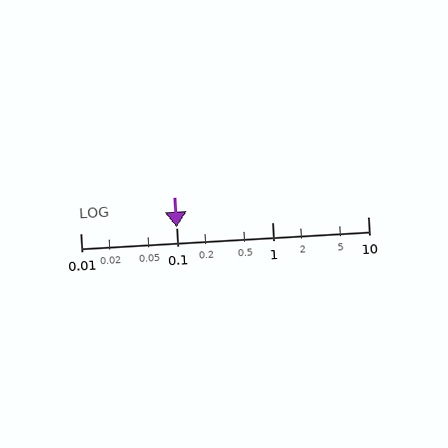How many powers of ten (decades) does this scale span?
The scale spans 3 decades, from 0.01 to 10.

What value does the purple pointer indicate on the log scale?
The pointer indicates approximately 0.1.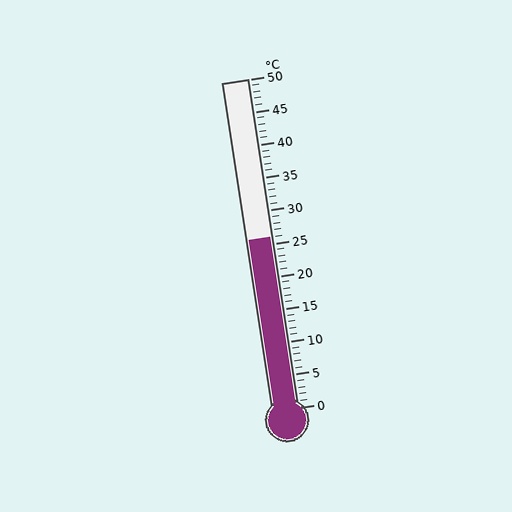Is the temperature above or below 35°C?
The temperature is below 35°C.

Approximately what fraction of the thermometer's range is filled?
The thermometer is filled to approximately 50% of its range.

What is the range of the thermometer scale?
The thermometer scale ranges from 0°C to 50°C.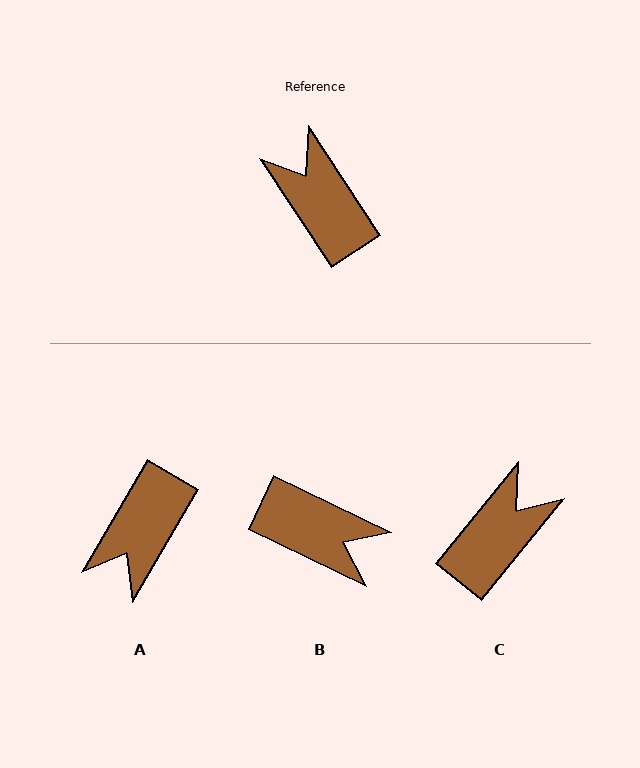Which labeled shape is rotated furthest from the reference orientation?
B, about 149 degrees away.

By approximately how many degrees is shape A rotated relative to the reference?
Approximately 117 degrees counter-clockwise.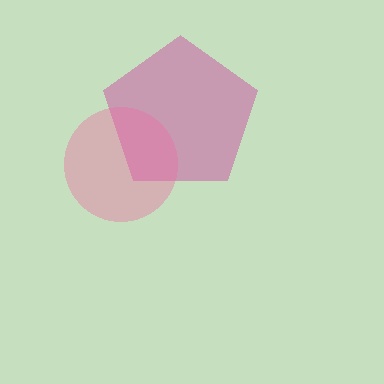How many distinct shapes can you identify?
There are 2 distinct shapes: a magenta pentagon, a pink circle.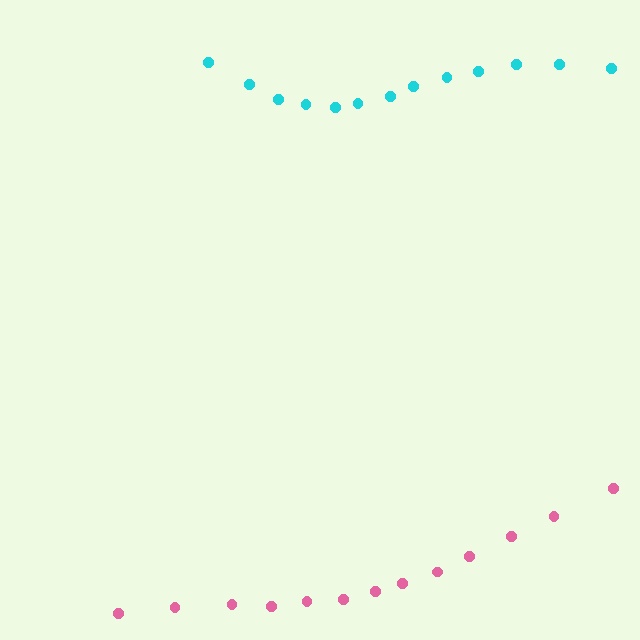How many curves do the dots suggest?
There are 2 distinct paths.